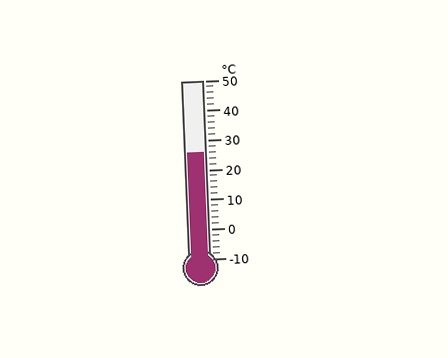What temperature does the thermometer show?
The thermometer shows approximately 26°C.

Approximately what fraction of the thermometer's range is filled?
The thermometer is filled to approximately 60% of its range.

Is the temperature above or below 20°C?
The temperature is above 20°C.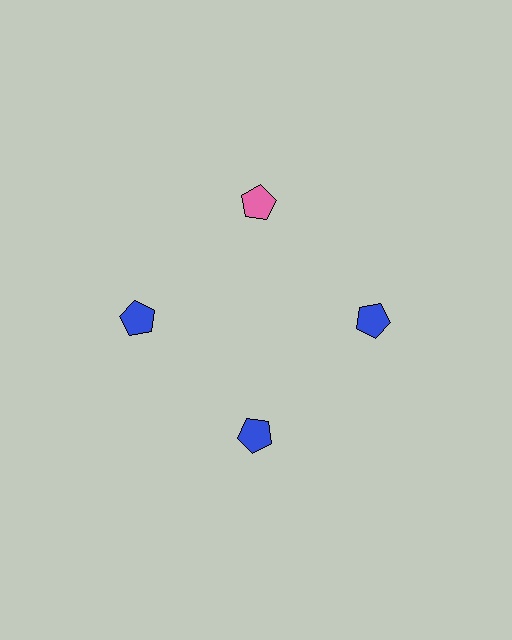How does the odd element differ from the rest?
It has a different color: pink instead of blue.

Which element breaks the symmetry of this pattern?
The pink pentagon at roughly the 12 o'clock position breaks the symmetry. All other shapes are blue pentagons.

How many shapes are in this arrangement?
There are 4 shapes arranged in a ring pattern.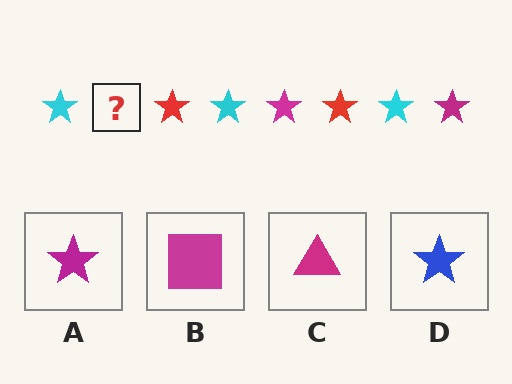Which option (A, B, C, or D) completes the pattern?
A.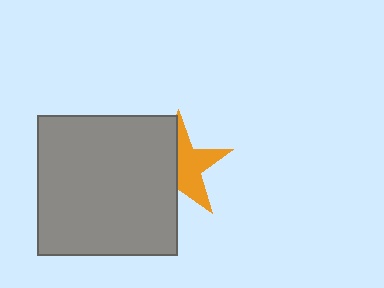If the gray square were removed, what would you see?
You would see the complete orange star.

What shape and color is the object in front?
The object in front is a gray square.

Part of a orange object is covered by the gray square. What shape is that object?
It is a star.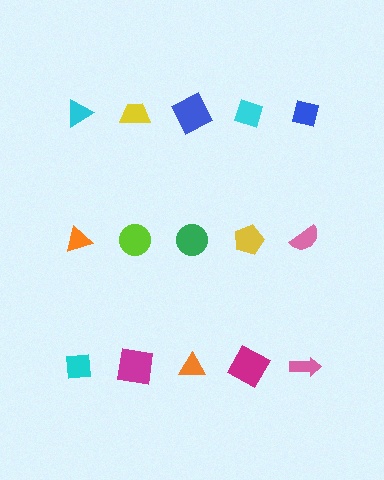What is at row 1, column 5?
A blue square.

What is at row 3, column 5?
A pink arrow.